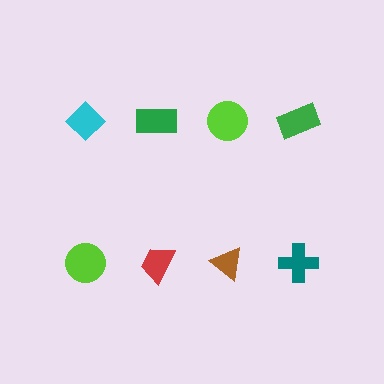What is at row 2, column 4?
A teal cross.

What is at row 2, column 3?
A brown triangle.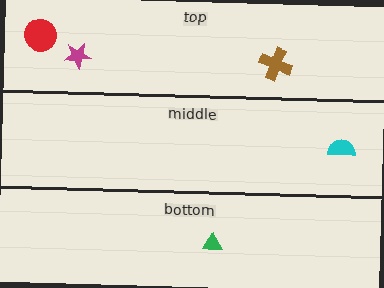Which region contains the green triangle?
The bottom region.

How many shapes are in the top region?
3.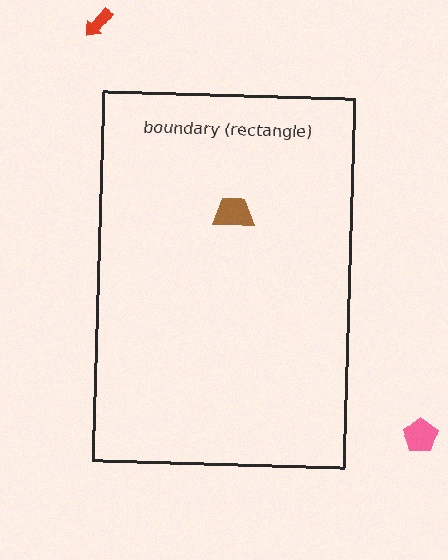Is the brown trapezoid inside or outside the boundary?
Inside.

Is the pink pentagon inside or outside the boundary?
Outside.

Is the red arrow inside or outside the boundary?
Outside.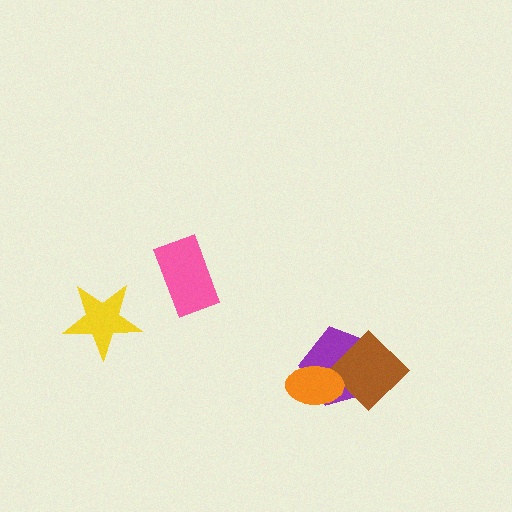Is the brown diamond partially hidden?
Yes, it is partially covered by another shape.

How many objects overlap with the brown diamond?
2 objects overlap with the brown diamond.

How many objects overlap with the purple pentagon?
2 objects overlap with the purple pentagon.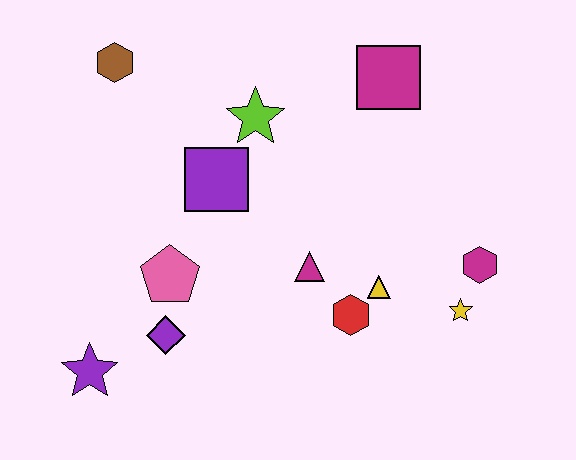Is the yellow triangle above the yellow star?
Yes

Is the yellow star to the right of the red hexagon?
Yes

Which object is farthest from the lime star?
The purple star is farthest from the lime star.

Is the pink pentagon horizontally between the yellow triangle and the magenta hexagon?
No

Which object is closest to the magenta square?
The lime star is closest to the magenta square.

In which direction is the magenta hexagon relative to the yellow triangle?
The magenta hexagon is to the right of the yellow triangle.